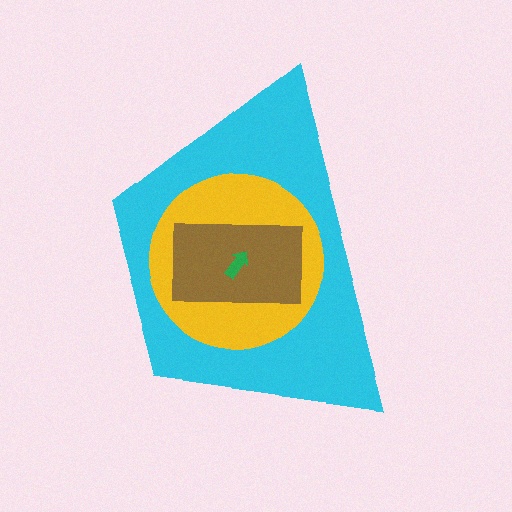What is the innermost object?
The green arrow.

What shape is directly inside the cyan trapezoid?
The yellow circle.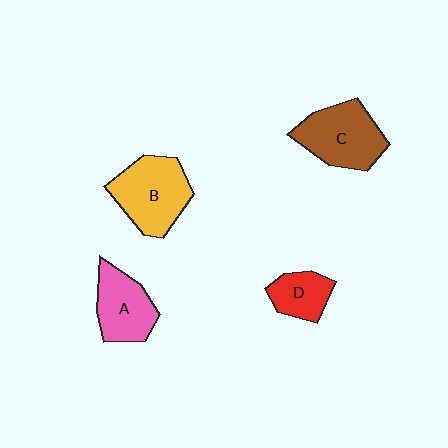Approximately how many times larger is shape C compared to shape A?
Approximately 1.2 times.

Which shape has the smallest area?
Shape D (red).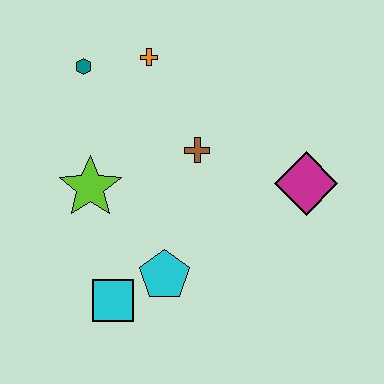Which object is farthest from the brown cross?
The cyan square is farthest from the brown cross.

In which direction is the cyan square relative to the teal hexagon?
The cyan square is below the teal hexagon.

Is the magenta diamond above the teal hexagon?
No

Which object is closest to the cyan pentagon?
The cyan square is closest to the cyan pentagon.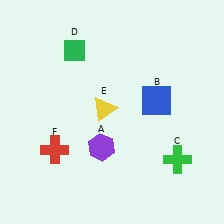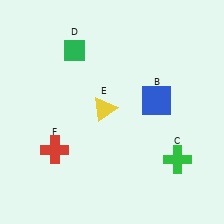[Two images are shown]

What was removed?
The purple hexagon (A) was removed in Image 2.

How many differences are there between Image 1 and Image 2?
There is 1 difference between the two images.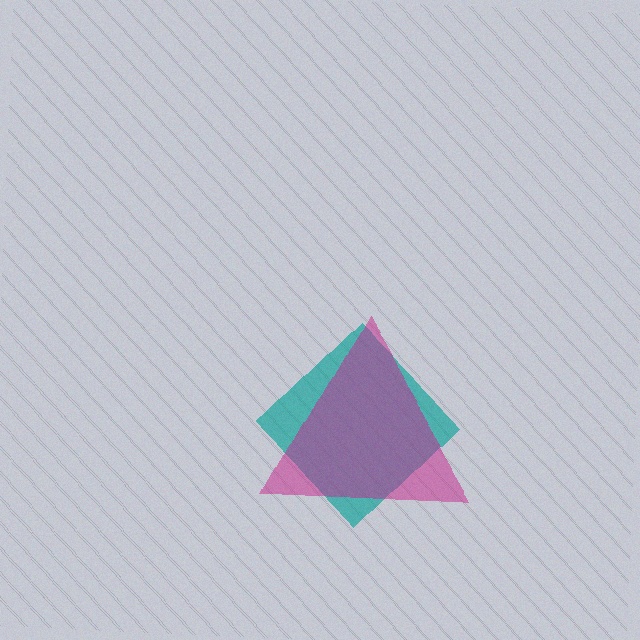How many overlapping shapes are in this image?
There are 2 overlapping shapes in the image.